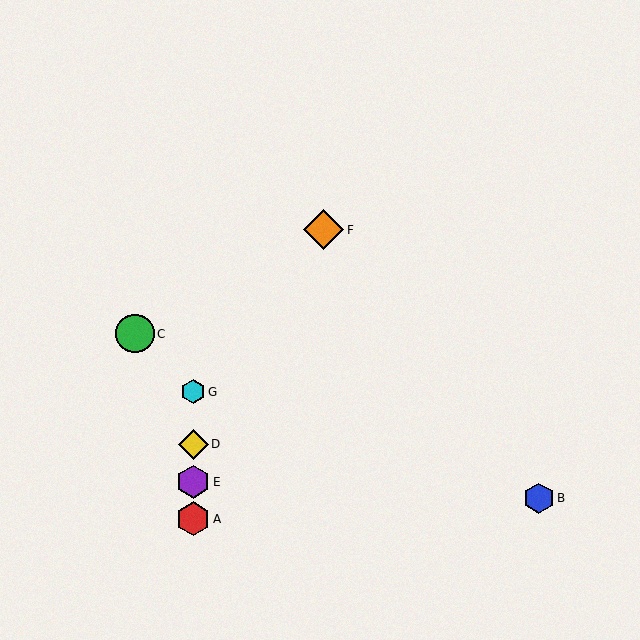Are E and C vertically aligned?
No, E is at x≈193 and C is at x≈135.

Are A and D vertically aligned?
Yes, both are at x≈193.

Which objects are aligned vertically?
Objects A, D, E, G are aligned vertically.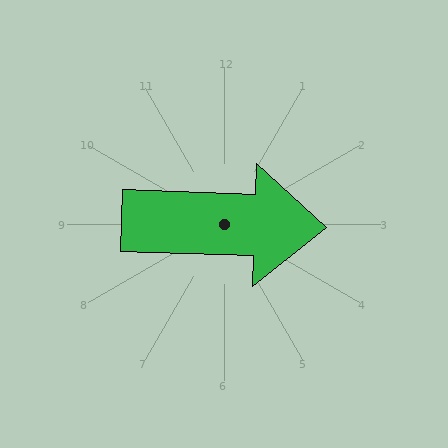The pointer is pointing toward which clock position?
Roughly 3 o'clock.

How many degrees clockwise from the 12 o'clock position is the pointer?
Approximately 92 degrees.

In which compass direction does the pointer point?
East.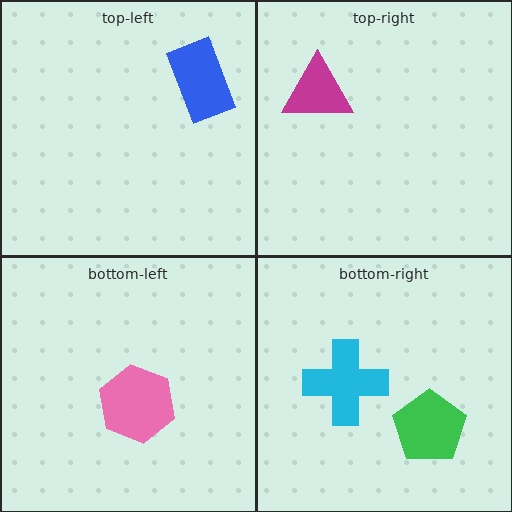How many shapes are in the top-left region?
1.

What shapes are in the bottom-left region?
The pink hexagon.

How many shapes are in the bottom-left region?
1.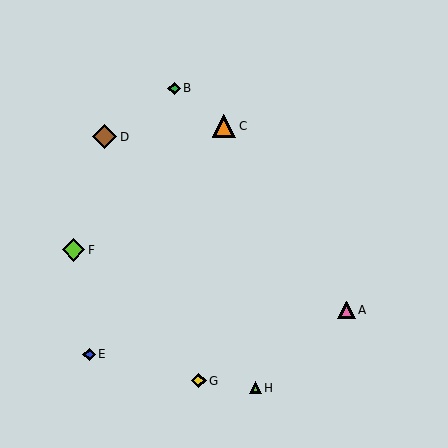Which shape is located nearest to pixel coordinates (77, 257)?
The lime diamond (labeled F) at (73, 250) is nearest to that location.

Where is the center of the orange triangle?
The center of the orange triangle is at (224, 126).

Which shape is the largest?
The brown diamond (labeled D) is the largest.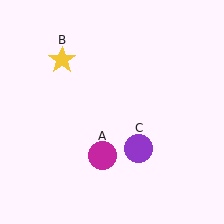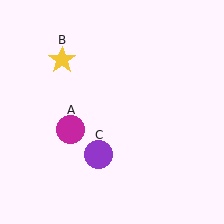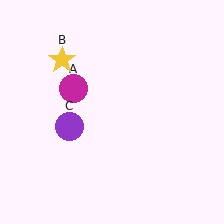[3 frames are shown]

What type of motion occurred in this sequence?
The magenta circle (object A), purple circle (object C) rotated clockwise around the center of the scene.